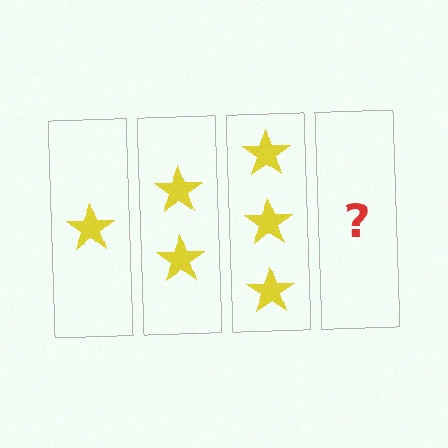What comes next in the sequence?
The next element should be 4 stars.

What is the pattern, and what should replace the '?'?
The pattern is that each step adds one more star. The '?' should be 4 stars.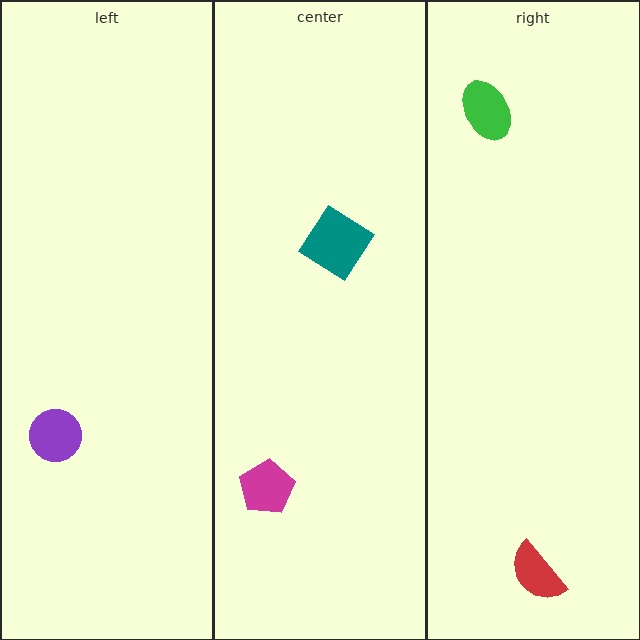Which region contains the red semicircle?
The right region.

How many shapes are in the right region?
2.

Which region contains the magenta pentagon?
The center region.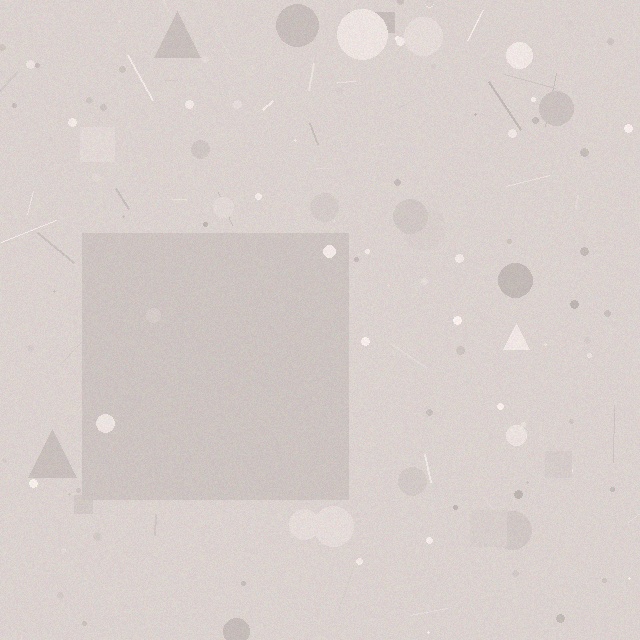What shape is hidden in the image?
A square is hidden in the image.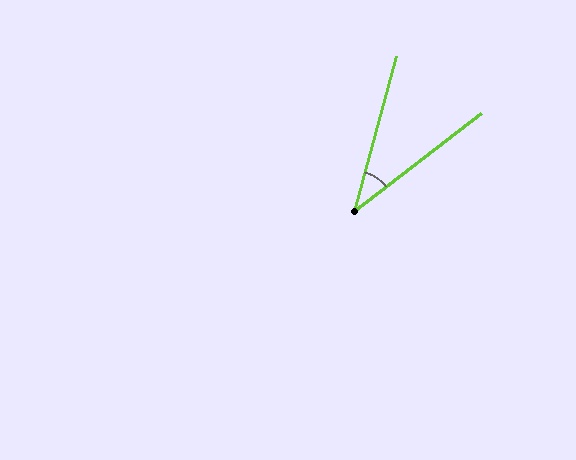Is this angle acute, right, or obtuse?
It is acute.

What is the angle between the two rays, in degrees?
Approximately 37 degrees.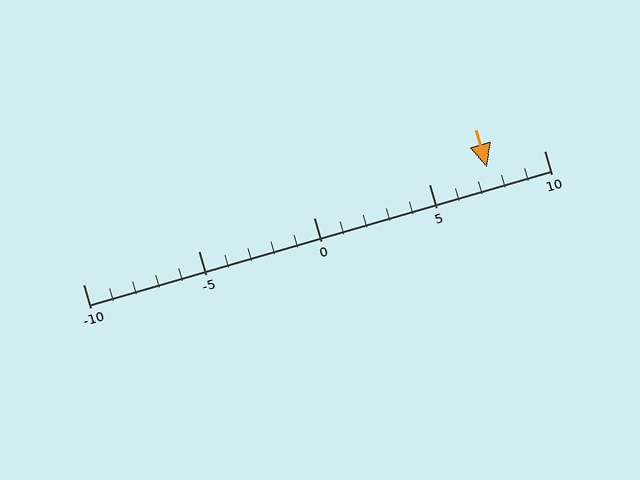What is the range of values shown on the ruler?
The ruler shows values from -10 to 10.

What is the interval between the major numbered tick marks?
The major tick marks are spaced 5 units apart.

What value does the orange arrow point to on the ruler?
The orange arrow points to approximately 8.